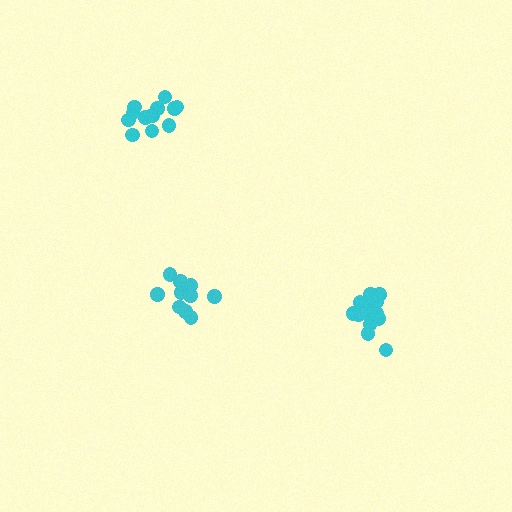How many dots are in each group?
Group 1: 15 dots, Group 2: 12 dots, Group 3: 10 dots (37 total).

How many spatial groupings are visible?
There are 3 spatial groupings.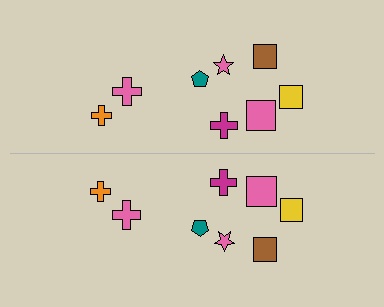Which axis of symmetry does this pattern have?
The pattern has a horizontal axis of symmetry running through the center of the image.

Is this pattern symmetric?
Yes, this pattern has bilateral (reflection) symmetry.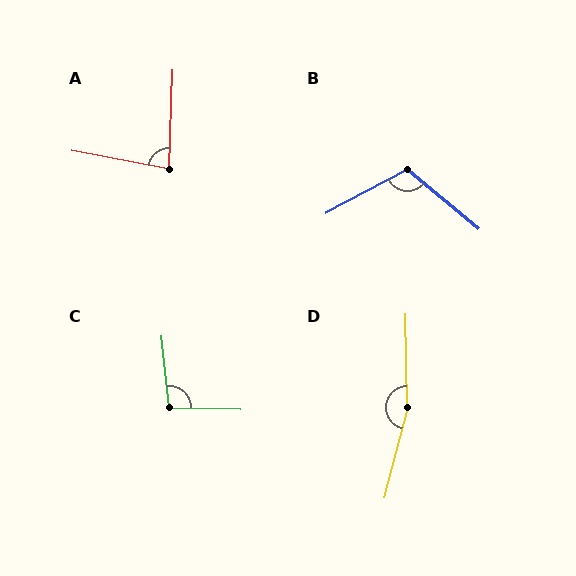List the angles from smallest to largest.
A (81°), C (97°), B (112°), D (164°).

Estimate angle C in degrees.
Approximately 97 degrees.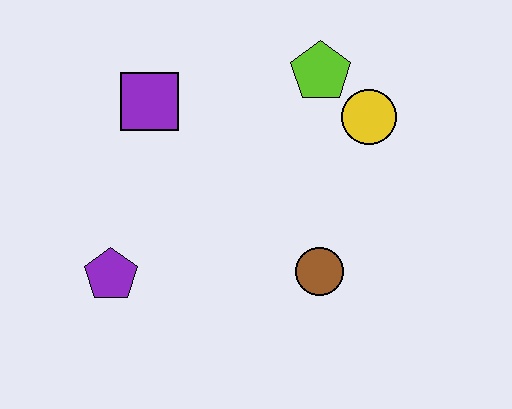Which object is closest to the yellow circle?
The lime pentagon is closest to the yellow circle.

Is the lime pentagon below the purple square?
No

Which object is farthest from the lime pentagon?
The purple pentagon is farthest from the lime pentagon.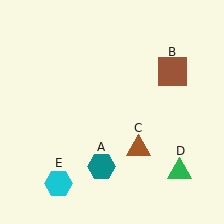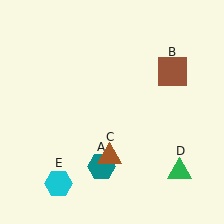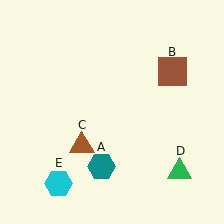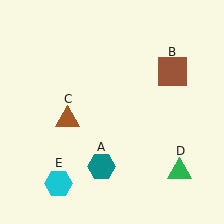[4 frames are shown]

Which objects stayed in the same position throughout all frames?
Teal hexagon (object A) and brown square (object B) and green triangle (object D) and cyan hexagon (object E) remained stationary.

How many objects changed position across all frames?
1 object changed position: brown triangle (object C).